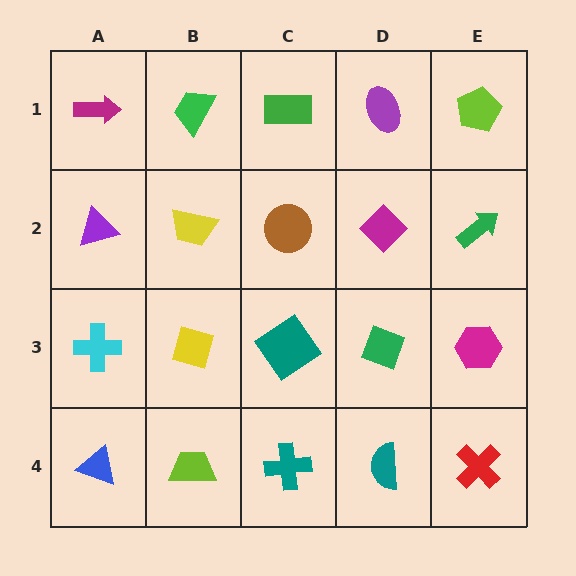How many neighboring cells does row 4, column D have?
3.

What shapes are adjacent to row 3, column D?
A magenta diamond (row 2, column D), a teal semicircle (row 4, column D), a teal diamond (row 3, column C), a magenta hexagon (row 3, column E).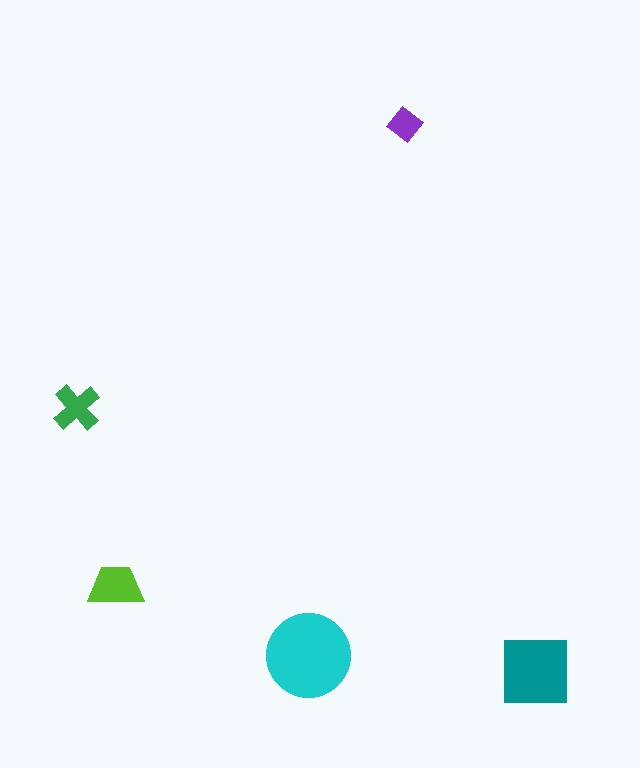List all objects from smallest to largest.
The purple diamond, the green cross, the lime trapezoid, the teal square, the cyan circle.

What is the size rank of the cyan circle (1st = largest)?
1st.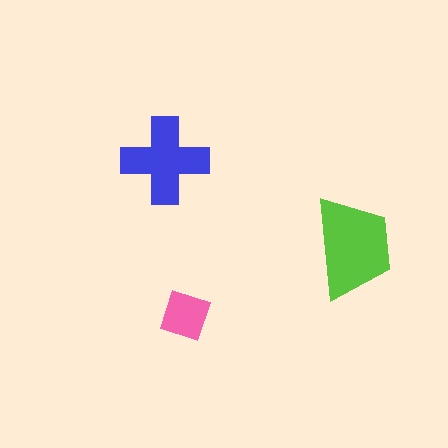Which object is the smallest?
The pink square.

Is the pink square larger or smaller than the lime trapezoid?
Smaller.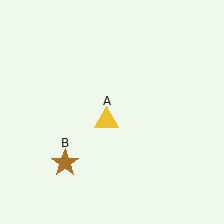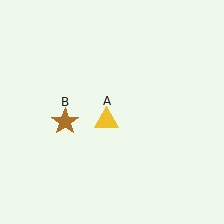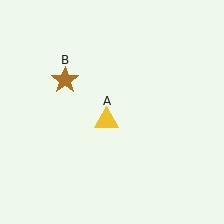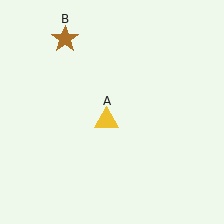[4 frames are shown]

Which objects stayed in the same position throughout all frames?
Yellow triangle (object A) remained stationary.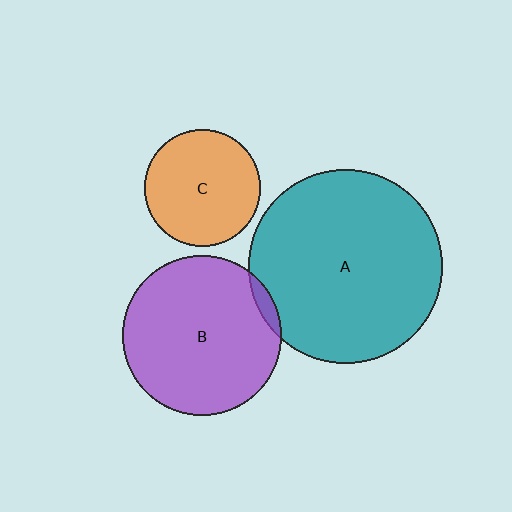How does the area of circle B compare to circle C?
Approximately 1.9 times.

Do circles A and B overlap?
Yes.